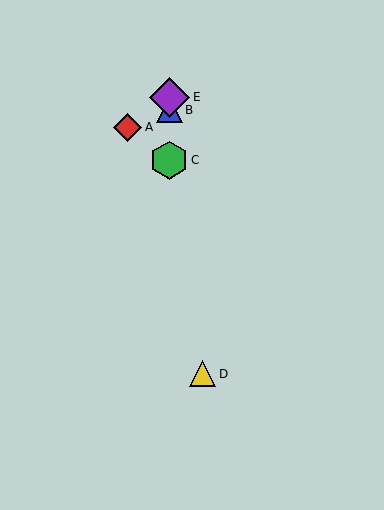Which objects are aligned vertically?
Objects B, C, E are aligned vertically.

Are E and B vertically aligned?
Yes, both are at x≈169.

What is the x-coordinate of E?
Object E is at x≈169.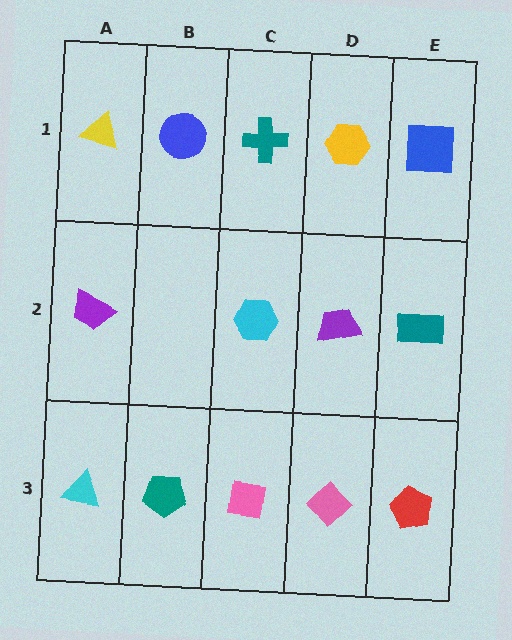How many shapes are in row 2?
4 shapes.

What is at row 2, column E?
A teal rectangle.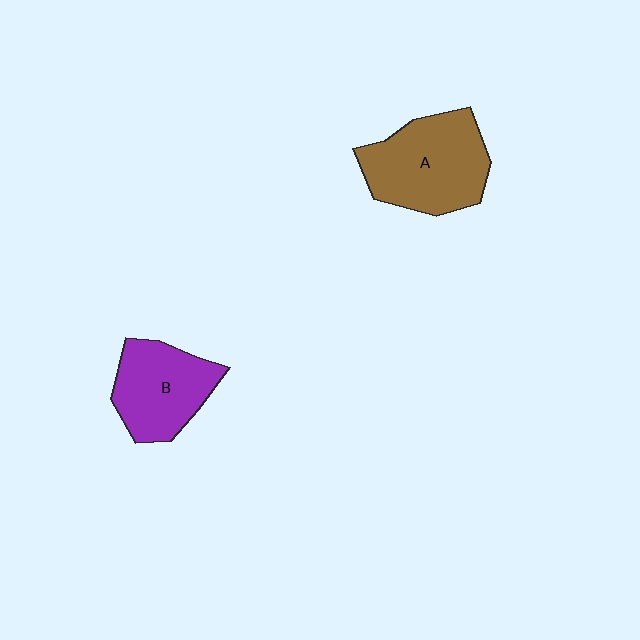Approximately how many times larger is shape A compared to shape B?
Approximately 1.3 times.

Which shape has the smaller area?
Shape B (purple).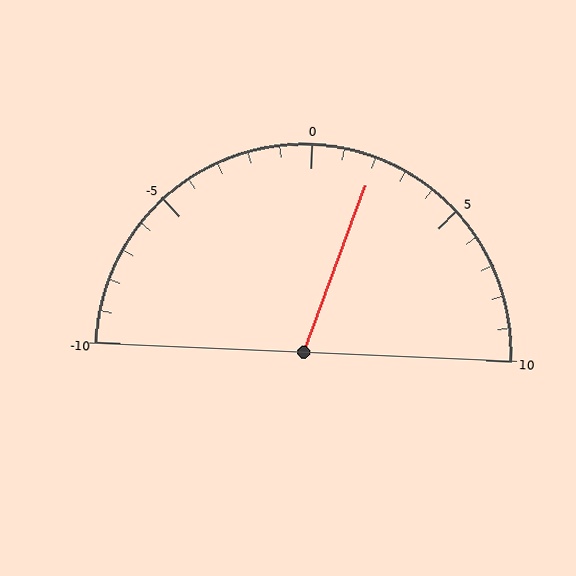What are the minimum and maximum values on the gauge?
The gauge ranges from -10 to 10.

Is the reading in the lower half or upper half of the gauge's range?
The reading is in the upper half of the range (-10 to 10).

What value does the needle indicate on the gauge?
The needle indicates approximately 2.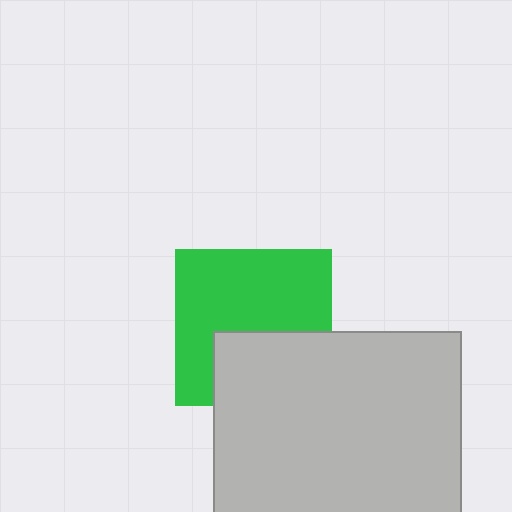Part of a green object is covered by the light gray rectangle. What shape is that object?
It is a square.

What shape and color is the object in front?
The object in front is a light gray rectangle.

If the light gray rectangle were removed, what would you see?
You would see the complete green square.